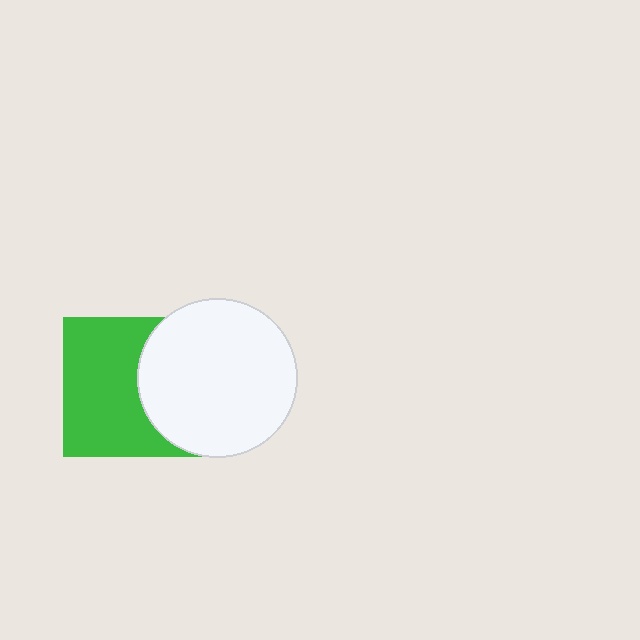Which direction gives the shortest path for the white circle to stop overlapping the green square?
Moving right gives the shortest separation.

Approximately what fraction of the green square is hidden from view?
Roughly 38% of the green square is hidden behind the white circle.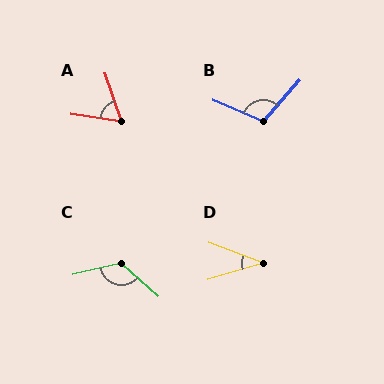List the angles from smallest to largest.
D (37°), A (63°), B (109°), C (125°).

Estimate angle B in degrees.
Approximately 109 degrees.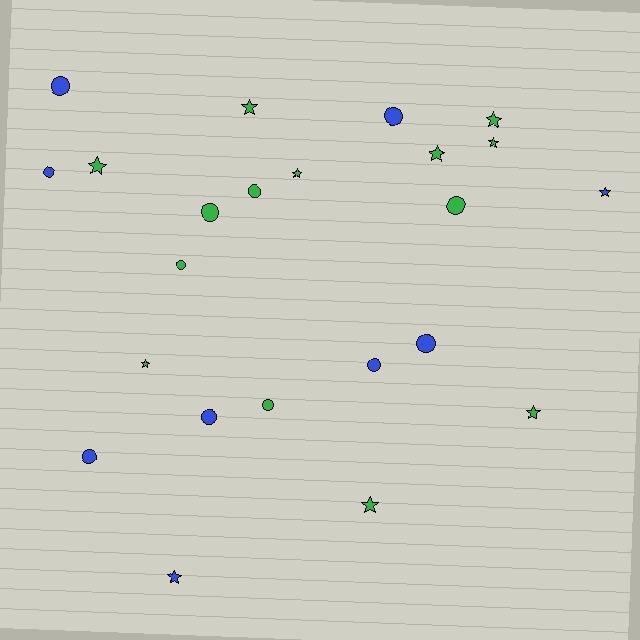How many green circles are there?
There are 5 green circles.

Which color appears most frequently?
Green, with 14 objects.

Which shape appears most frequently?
Circle, with 12 objects.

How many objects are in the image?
There are 23 objects.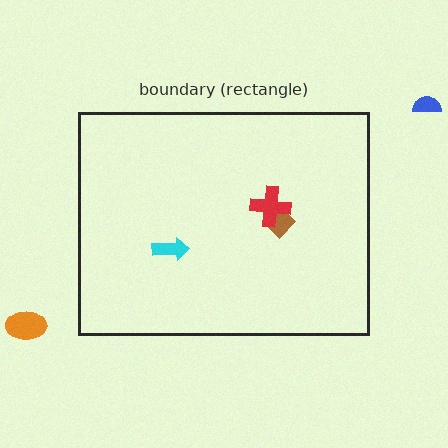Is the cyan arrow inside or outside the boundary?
Inside.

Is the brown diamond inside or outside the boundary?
Inside.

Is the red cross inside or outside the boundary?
Inside.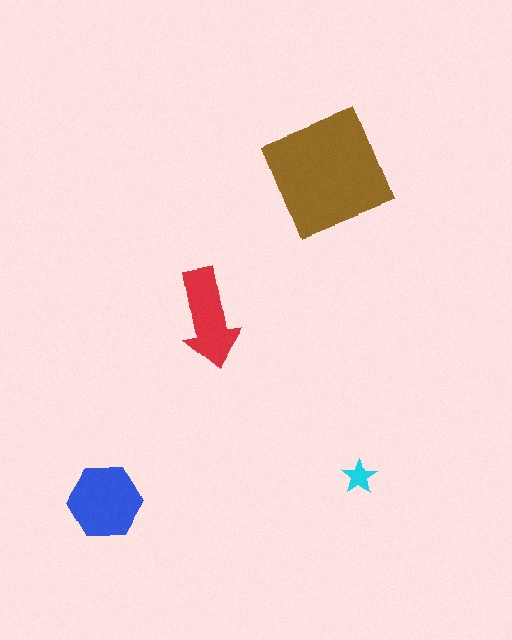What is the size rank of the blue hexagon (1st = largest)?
2nd.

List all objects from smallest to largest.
The cyan star, the red arrow, the blue hexagon, the brown square.